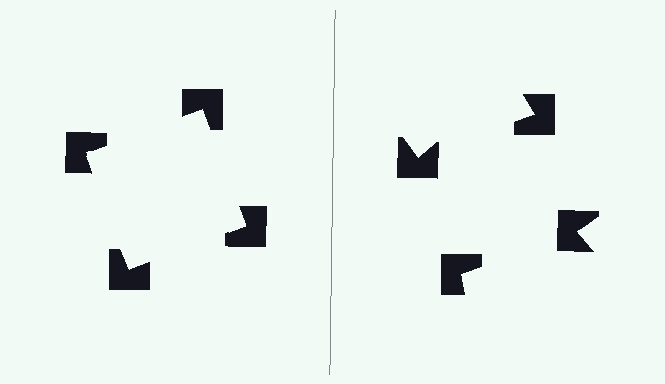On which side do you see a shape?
An illusory square appears on the left side. On the right side the wedge cuts are rotated, so no coherent shape forms.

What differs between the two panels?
The notched squares are positioned identically on both sides; only the wedge orientations differ. On the left they align to a square; on the right they are misaligned.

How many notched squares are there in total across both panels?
8 — 4 on each side.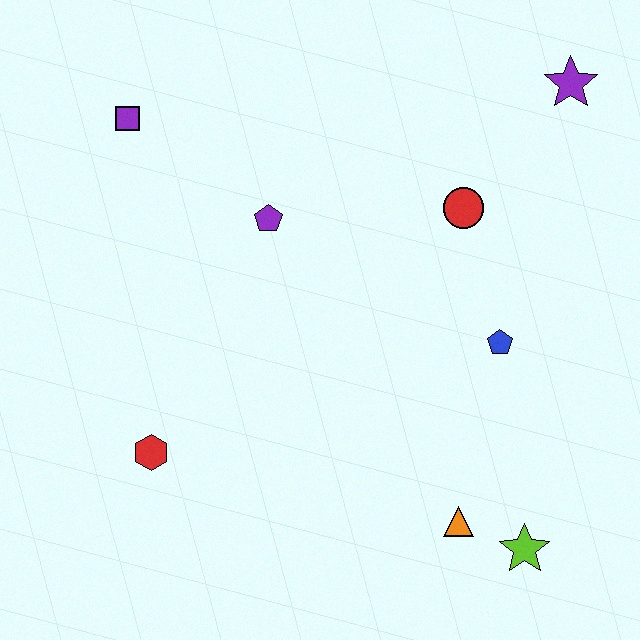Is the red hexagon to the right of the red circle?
No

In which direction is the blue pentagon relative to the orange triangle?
The blue pentagon is above the orange triangle.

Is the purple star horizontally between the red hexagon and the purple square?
No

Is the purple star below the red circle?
No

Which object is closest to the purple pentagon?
The purple square is closest to the purple pentagon.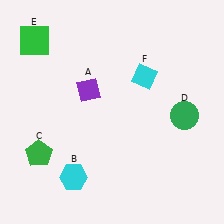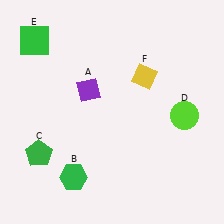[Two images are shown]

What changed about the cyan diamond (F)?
In Image 1, F is cyan. In Image 2, it changed to yellow.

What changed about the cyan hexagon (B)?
In Image 1, B is cyan. In Image 2, it changed to green.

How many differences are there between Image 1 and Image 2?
There are 3 differences between the two images.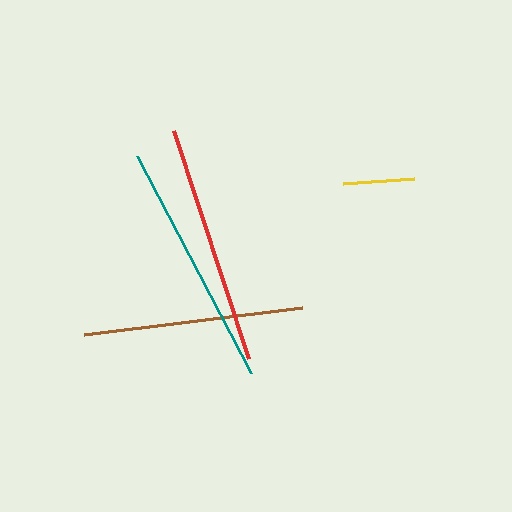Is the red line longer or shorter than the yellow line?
The red line is longer than the yellow line.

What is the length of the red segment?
The red segment is approximately 240 pixels long.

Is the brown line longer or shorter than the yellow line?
The brown line is longer than the yellow line.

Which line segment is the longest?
The teal line is the longest at approximately 245 pixels.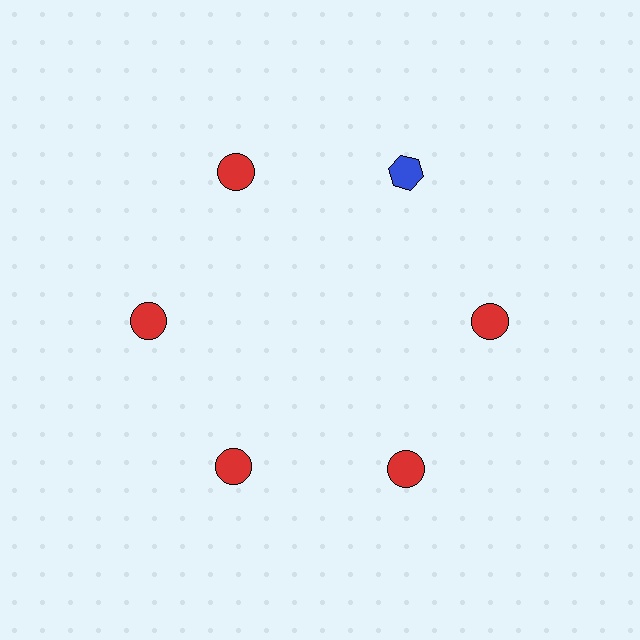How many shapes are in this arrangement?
There are 6 shapes arranged in a ring pattern.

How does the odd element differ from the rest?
It differs in both color (blue instead of red) and shape (hexagon instead of circle).